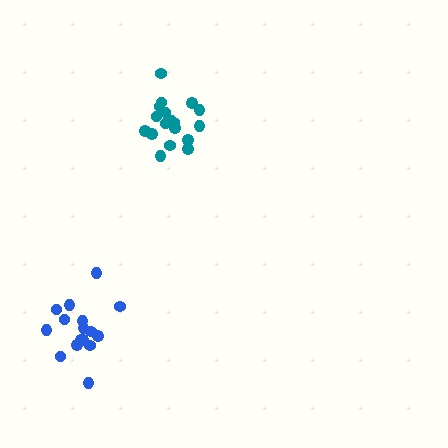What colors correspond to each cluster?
The clusters are colored: teal, blue.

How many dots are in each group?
Group 1: 18 dots, Group 2: 16 dots (34 total).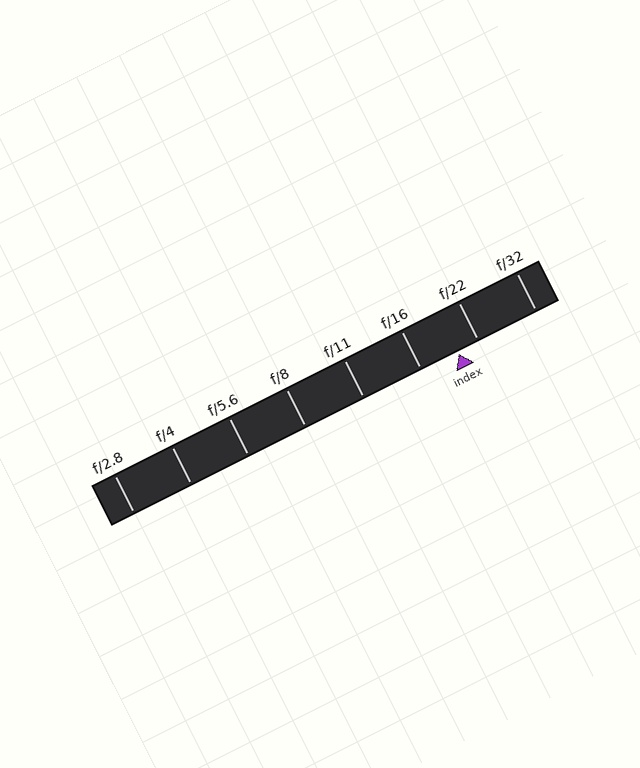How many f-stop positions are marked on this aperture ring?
There are 8 f-stop positions marked.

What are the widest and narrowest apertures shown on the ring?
The widest aperture shown is f/2.8 and the narrowest is f/32.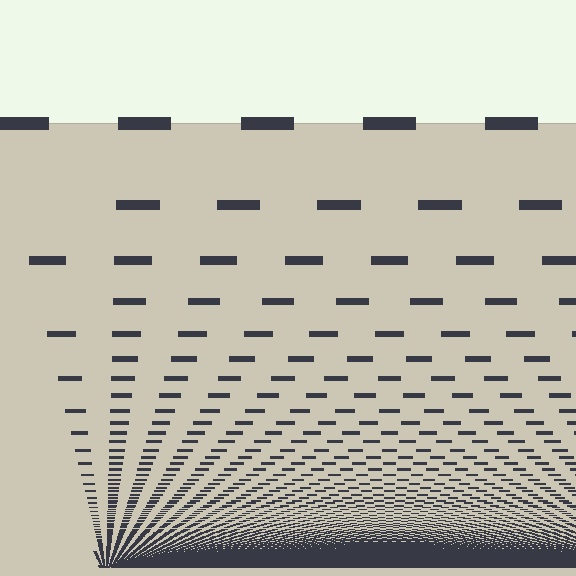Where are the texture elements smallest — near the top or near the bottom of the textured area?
Near the bottom.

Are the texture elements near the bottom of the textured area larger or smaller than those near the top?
Smaller. The gradient is inverted — elements near the bottom are smaller and denser.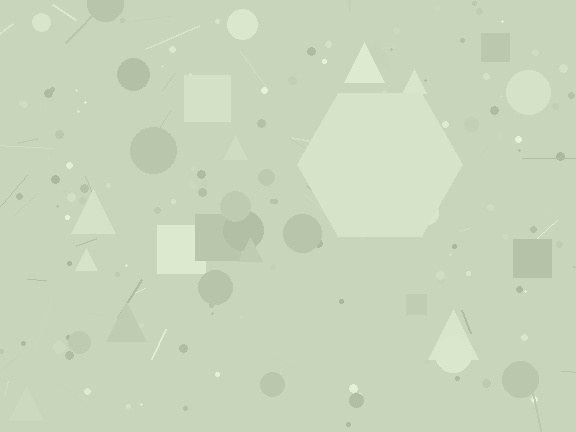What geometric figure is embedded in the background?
A hexagon is embedded in the background.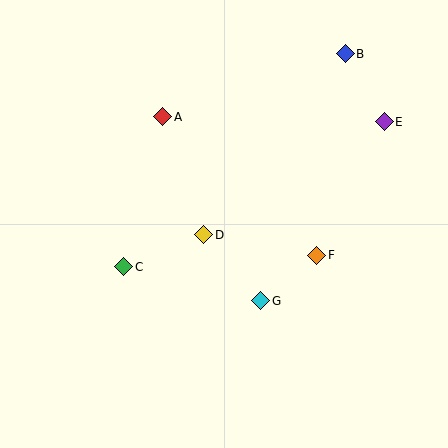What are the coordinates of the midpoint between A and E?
The midpoint between A and E is at (273, 119).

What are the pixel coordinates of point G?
Point G is at (261, 301).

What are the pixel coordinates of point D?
Point D is at (204, 235).